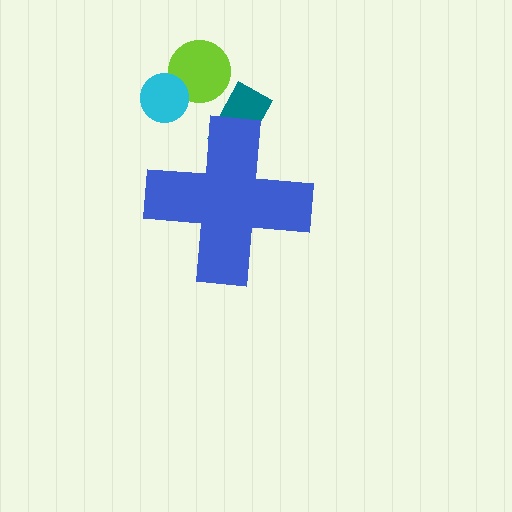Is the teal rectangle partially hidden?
Yes, the teal rectangle is partially hidden behind the blue cross.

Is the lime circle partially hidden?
No, the lime circle is fully visible.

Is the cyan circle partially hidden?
No, the cyan circle is fully visible.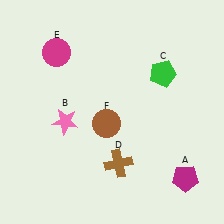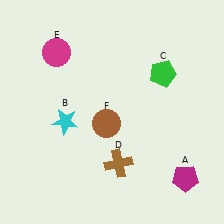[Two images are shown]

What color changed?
The star (B) changed from pink in Image 1 to cyan in Image 2.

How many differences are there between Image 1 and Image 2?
There is 1 difference between the two images.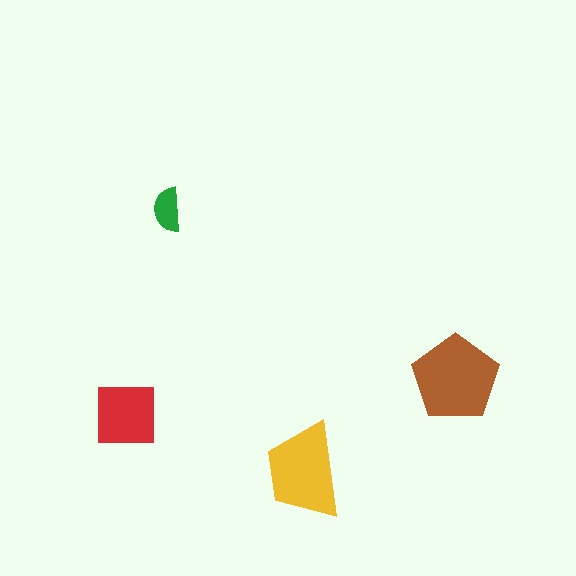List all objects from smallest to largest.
The green semicircle, the red square, the yellow trapezoid, the brown pentagon.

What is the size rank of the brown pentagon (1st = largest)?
1st.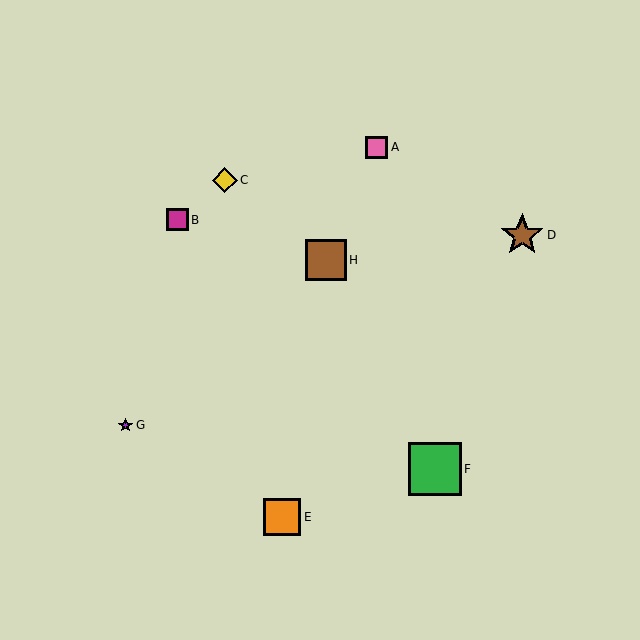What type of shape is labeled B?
Shape B is a magenta square.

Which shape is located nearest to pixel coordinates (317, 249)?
The brown square (labeled H) at (326, 260) is nearest to that location.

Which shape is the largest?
The green square (labeled F) is the largest.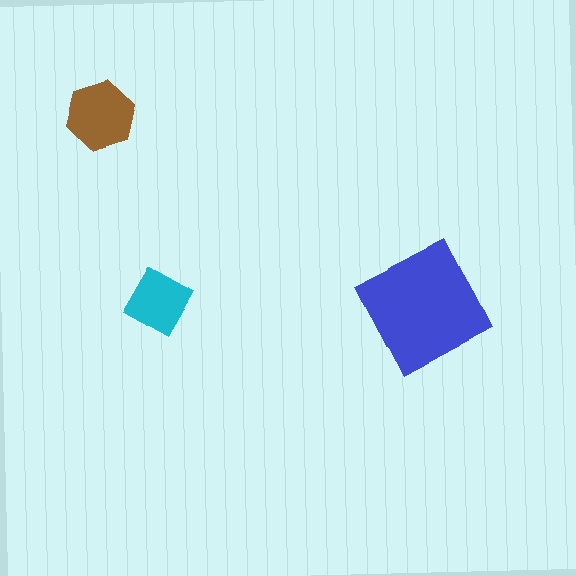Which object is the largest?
The blue square.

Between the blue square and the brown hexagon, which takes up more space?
The blue square.